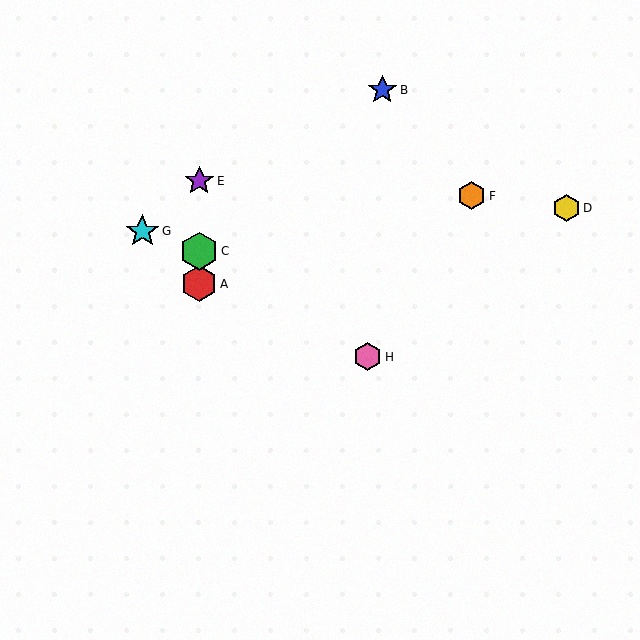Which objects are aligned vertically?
Objects A, C, E are aligned vertically.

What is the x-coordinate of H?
Object H is at x≈368.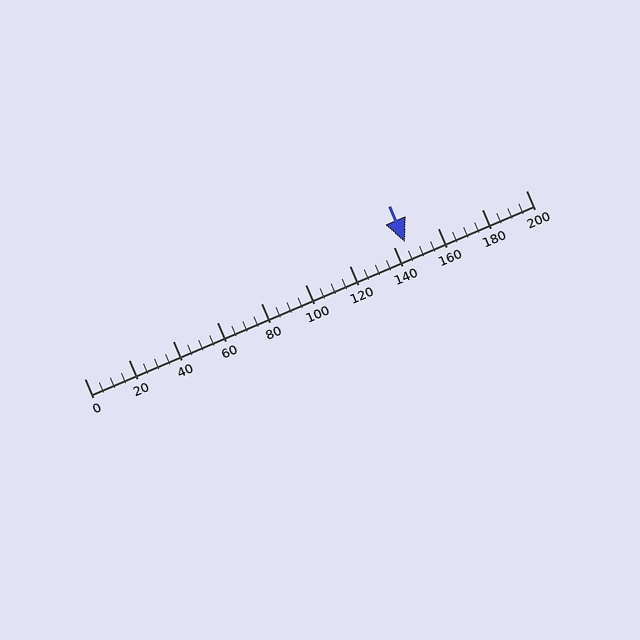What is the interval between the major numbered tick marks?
The major tick marks are spaced 20 units apart.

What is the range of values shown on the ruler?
The ruler shows values from 0 to 200.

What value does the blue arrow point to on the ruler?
The blue arrow points to approximately 145.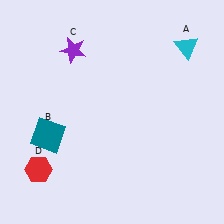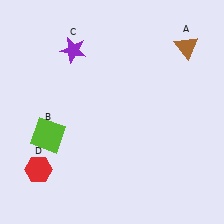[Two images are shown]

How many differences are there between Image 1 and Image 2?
There are 2 differences between the two images.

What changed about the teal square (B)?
In Image 1, B is teal. In Image 2, it changed to lime.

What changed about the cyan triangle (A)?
In Image 1, A is cyan. In Image 2, it changed to brown.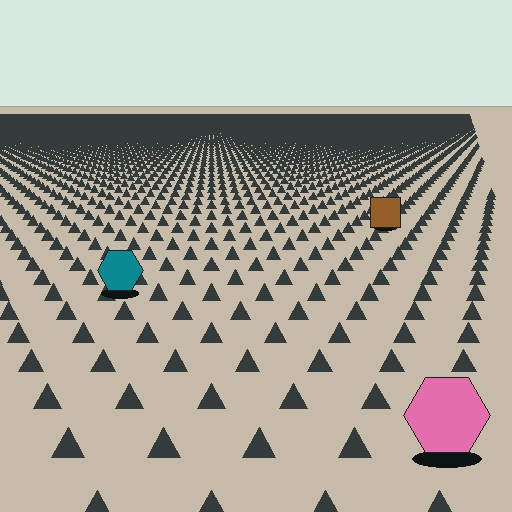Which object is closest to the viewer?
The pink hexagon is closest. The texture marks near it are larger and more spread out.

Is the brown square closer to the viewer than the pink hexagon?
No. The pink hexagon is closer — you can tell from the texture gradient: the ground texture is coarser near it.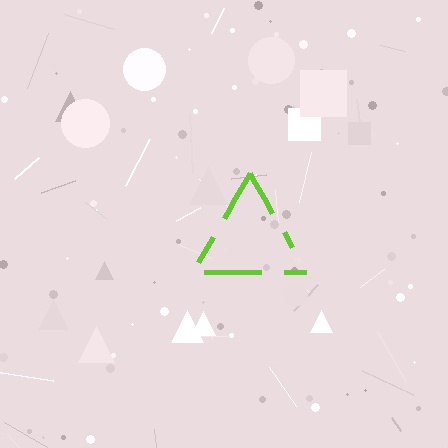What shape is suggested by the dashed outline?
The dashed outline suggests a triangle.